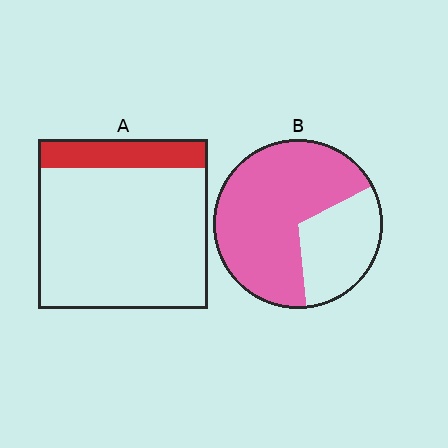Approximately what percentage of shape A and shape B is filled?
A is approximately 15% and B is approximately 70%.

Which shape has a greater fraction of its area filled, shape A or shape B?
Shape B.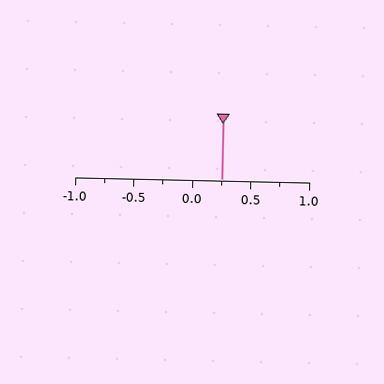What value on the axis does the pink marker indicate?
The marker indicates approximately 0.25.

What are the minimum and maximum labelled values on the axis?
The axis runs from -1.0 to 1.0.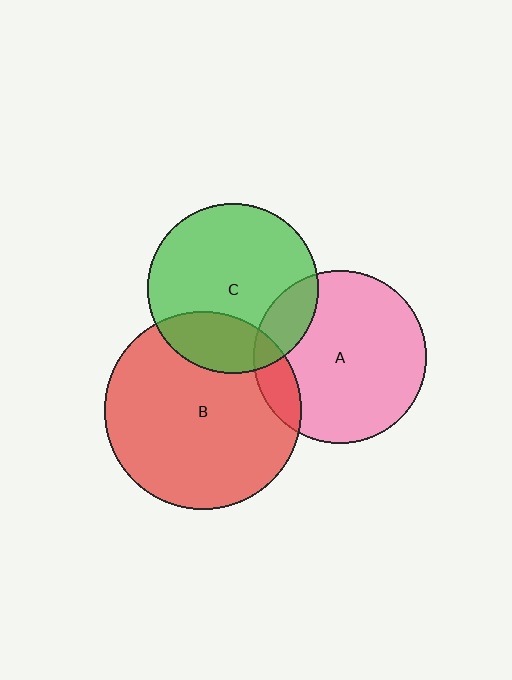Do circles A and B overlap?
Yes.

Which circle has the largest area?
Circle B (red).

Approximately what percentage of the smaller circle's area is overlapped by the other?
Approximately 10%.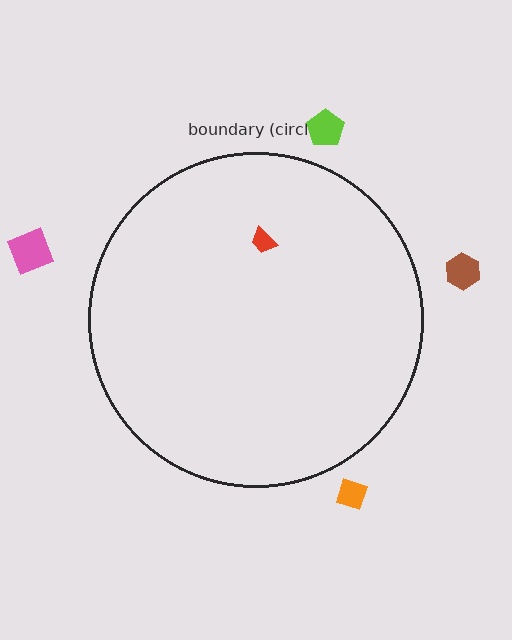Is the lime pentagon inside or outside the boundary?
Outside.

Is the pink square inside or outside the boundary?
Outside.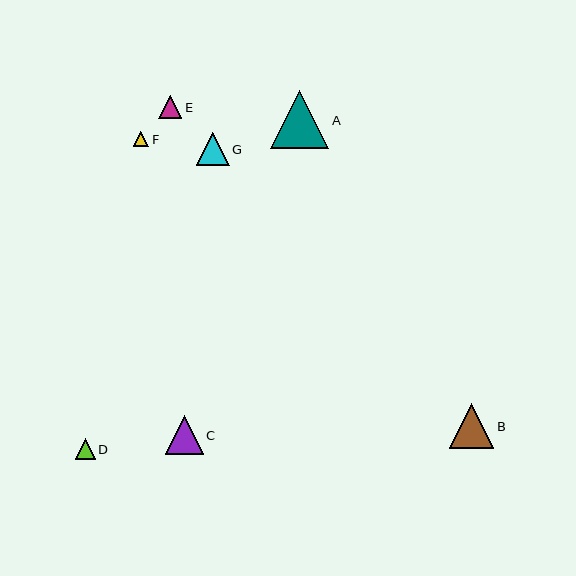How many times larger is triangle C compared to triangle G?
Triangle C is approximately 1.2 times the size of triangle G.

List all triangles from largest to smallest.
From largest to smallest: A, B, C, G, E, D, F.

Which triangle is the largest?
Triangle A is the largest with a size of approximately 58 pixels.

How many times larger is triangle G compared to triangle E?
Triangle G is approximately 1.4 times the size of triangle E.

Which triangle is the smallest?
Triangle F is the smallest with a size of approximately 15 pixels.